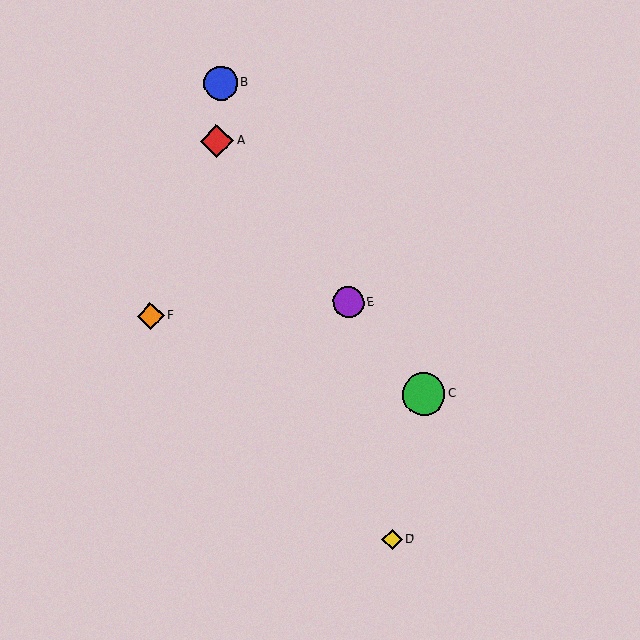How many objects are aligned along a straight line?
3 objects (A, C, E) are aligned along a straight line.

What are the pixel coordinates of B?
Object B is at (221, 83).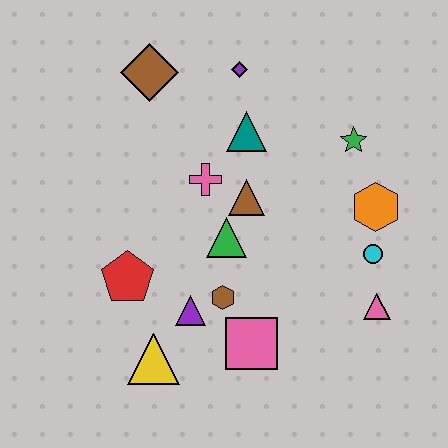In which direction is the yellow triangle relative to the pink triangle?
The yellow triangle is to the left of the pink triangle.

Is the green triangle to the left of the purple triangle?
No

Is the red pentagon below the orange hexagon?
Yes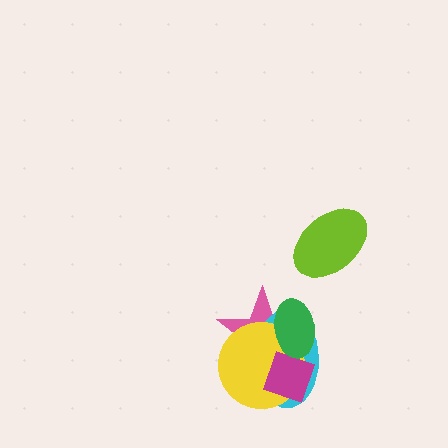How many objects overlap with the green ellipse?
4 objects overlap with the green ellipse.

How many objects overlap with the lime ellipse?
0 objects overlap with the lime ellipse.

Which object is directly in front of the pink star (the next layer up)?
The cyan ellipse is directly in front of the pink star.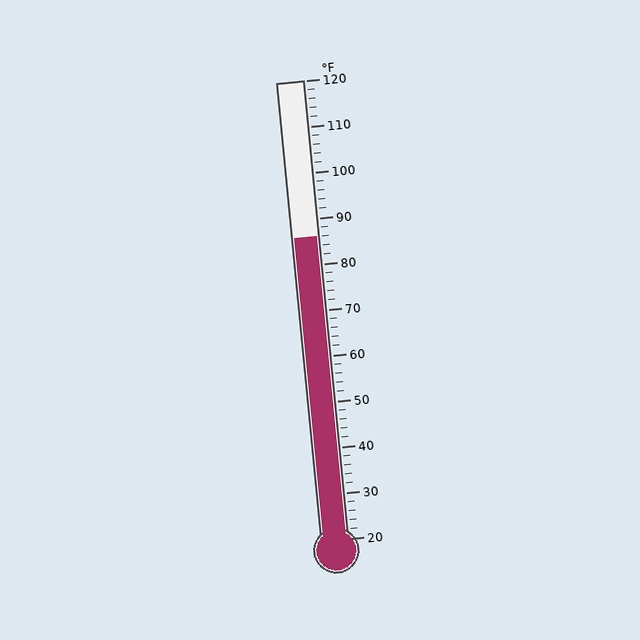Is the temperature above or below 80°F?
The temperature is above 80°F.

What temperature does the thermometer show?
The thermometer shows approximately 86°F.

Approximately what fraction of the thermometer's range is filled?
The thermometer is filled to approximately 65% of its range.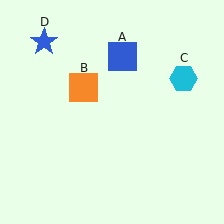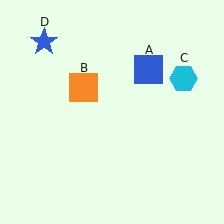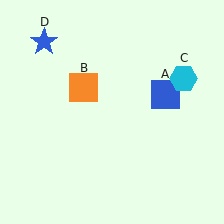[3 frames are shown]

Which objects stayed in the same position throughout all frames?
Orange square (object B) and cyan hexagon (object C) and blue star (object D) remained stationary.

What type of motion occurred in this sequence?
The blue square (object A) rotated clockwise around the center of the scene.